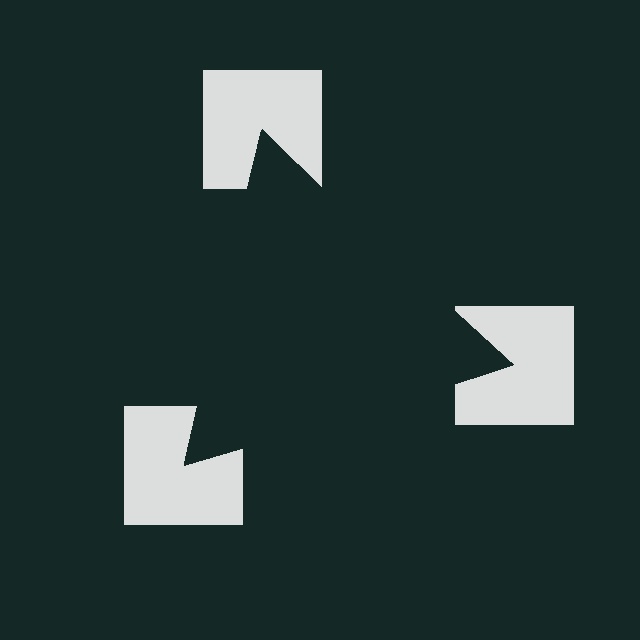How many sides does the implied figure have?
3 sides.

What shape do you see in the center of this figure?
An illusory triangle — its edges are inferred from the aligned wedge cuts in the notched squares, not physically drawn.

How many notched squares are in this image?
There are 3 — one at each vertex of the illusory triangle.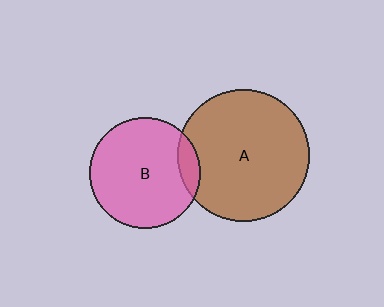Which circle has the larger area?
Circle A (brown).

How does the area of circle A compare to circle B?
Approximately 1.4 times.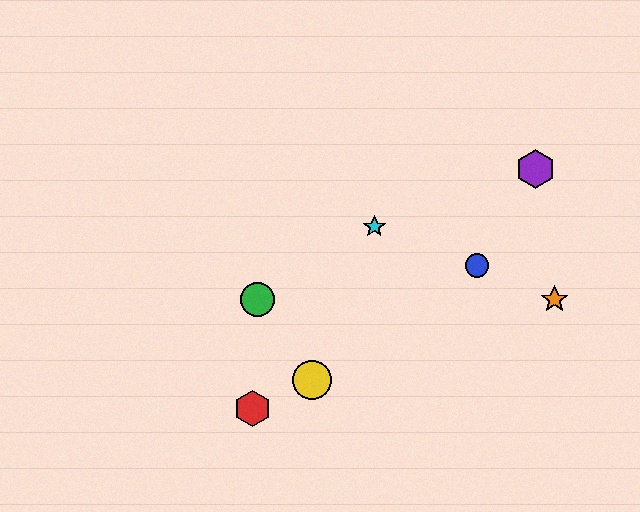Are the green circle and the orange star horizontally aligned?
Yes, both are at y≈300.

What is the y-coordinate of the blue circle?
The blue circle is at y≈265.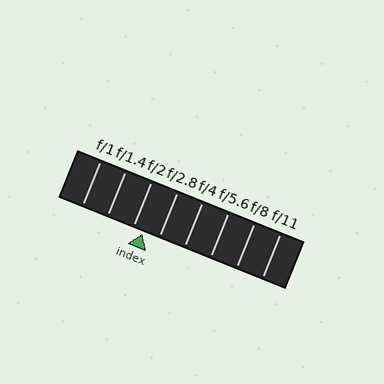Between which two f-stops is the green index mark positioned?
The index mark is between f/2 and f/2.8.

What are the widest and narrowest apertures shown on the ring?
The widest aperture shown is f/1 and the narrowest is f/11.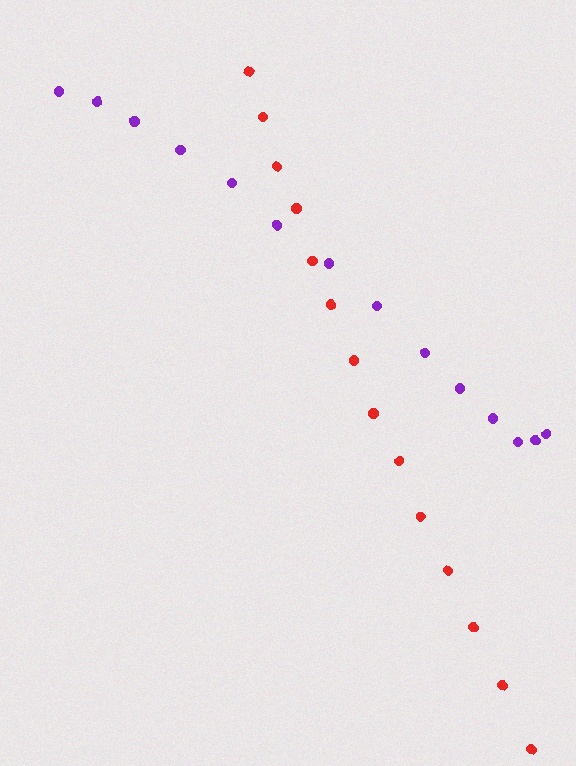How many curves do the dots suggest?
There are 2 distinct paths.